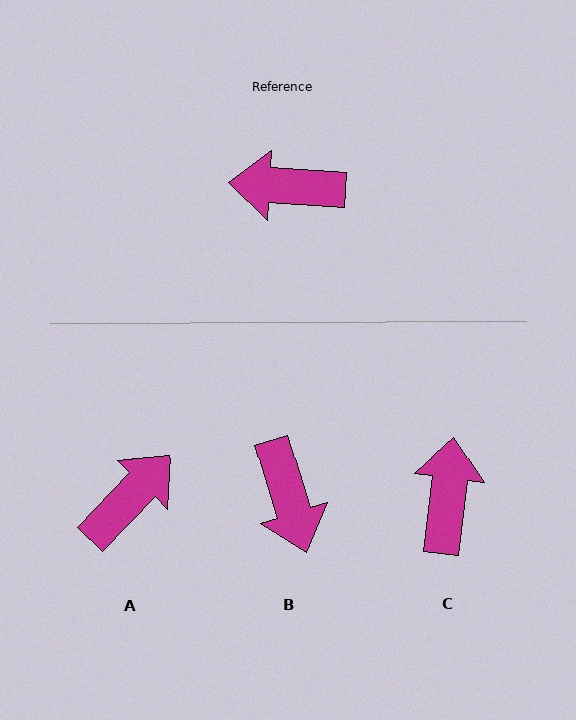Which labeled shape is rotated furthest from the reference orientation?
A, about 130 degrees away.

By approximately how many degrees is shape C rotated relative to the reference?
Approximately 93 degrees clockwise.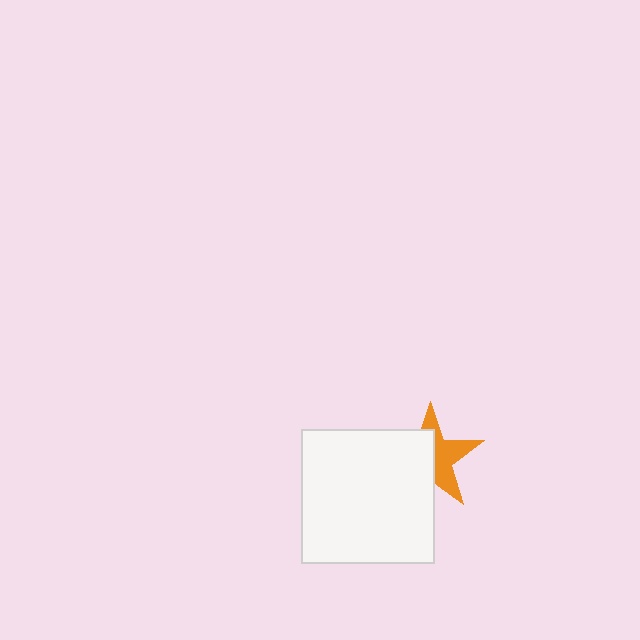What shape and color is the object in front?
The object in front is a white square.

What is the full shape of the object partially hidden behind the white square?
The partially hidden object is an orange star.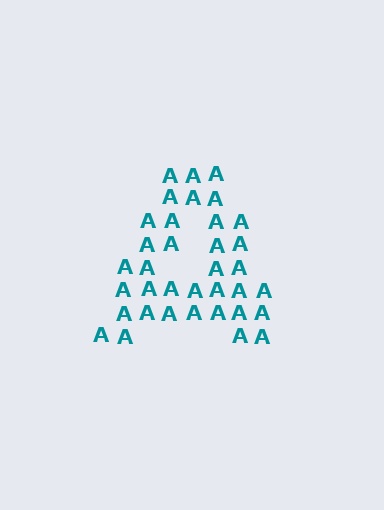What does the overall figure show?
The overall figure shows the letter A.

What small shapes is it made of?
It is made of small letter A's.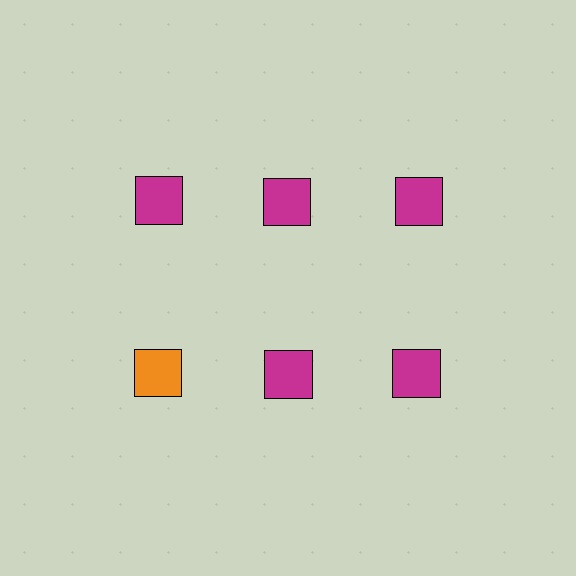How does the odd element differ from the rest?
It has a different color: orange instead of magenta.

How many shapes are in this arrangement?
There are 6 shapes arranged in a grid pattern.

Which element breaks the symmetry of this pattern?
The orange square in the second row, leftmost column breaks the symmetry. All other shapes are magenta squares.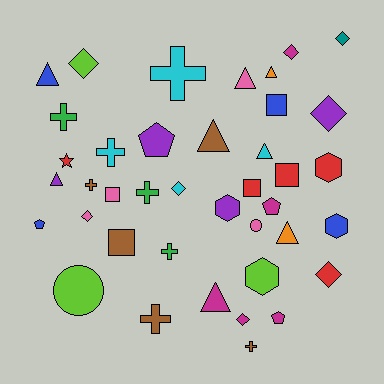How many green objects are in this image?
There are 3 green objects.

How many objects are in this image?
There are 40 objects.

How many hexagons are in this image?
There are 4 hexagons.